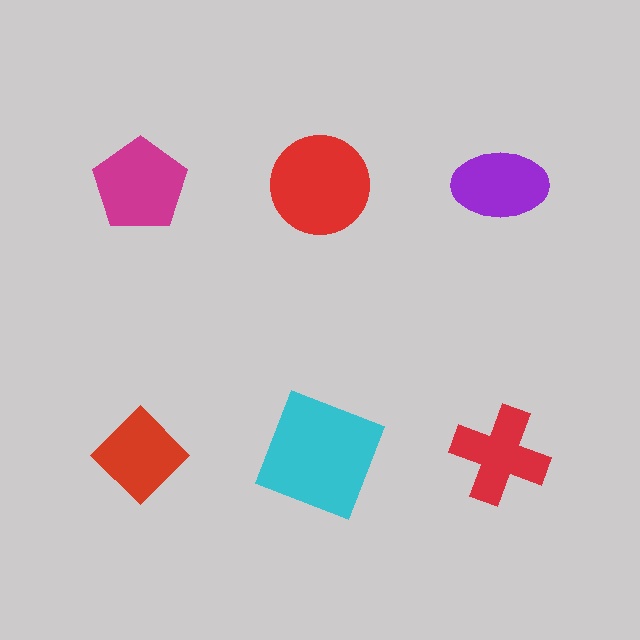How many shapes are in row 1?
3 shapes.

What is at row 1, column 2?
A red circle.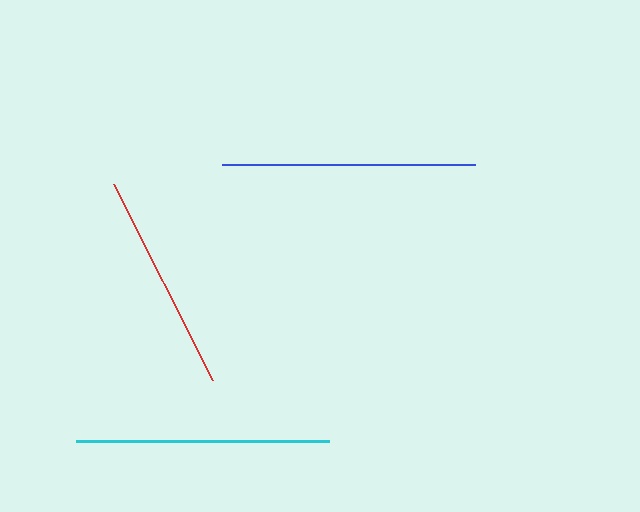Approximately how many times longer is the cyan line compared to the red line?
The cyan line is approximately 1.2 times the length of the red line.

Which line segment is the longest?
The blue line is the longest at approximately 253 pixels.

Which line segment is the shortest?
The red line is the shortest at approximately 219 pixels.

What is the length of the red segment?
The red segment is approximately 219 pixels long.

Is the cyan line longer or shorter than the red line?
The cyan line is longer than the red line.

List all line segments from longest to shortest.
From longest to shortest: blue, cyan, red.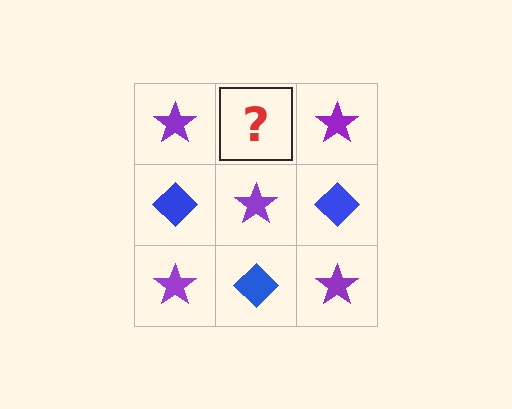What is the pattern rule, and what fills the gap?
The rule is that it alternates purple star and blue diamond in a checkerboard pattern. The gap should be filled with a blue diamond.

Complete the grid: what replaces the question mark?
The question mark should be replaced with a blue diamond.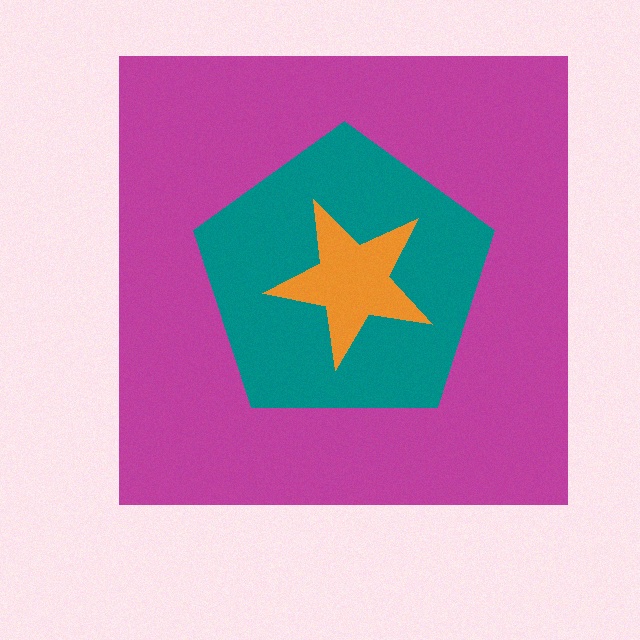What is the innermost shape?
The orange star.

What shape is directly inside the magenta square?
The teal pentagon.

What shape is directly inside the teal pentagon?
The orange star.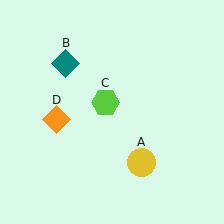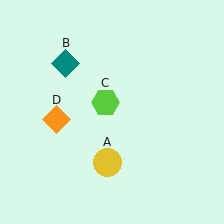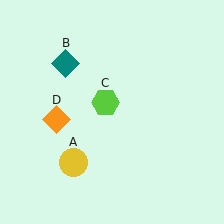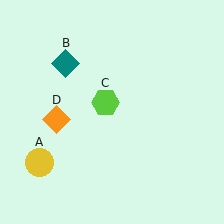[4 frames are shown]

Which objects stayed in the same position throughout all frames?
Teal diamond (object B) and lime hexagon (object C) and orange diamond (object D) remained stationary.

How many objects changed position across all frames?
1 object changed position: yellow circle (object A).